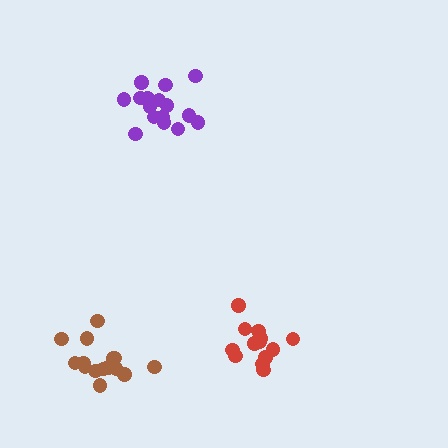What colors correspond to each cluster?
The clusters are colored: red, purple, brown.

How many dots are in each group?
Group 1: 13 dots, Group 2: 16 dots, Group 3: 15 dots (44 total).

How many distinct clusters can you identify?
There are 3 distinct clusters.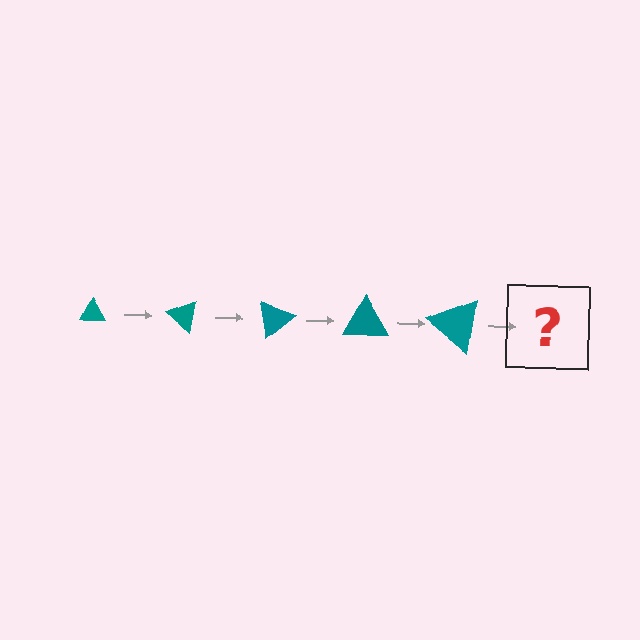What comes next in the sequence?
The next element should be a triangle, larger than the previous one and rotated 200 degrees from the start.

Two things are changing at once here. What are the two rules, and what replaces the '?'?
The two rules are that the triangle grows larger each step and it rotates 40 degrees each step. The '?' should be a triangle, larger than the previous one and rotated 200 degrees from the start.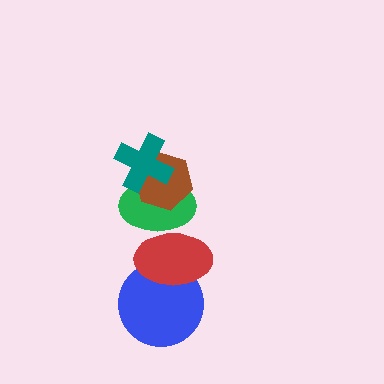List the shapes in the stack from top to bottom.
From top to bottom: the teal cross, the brown hexagon, the green ellipse, the red ellipse, the blue circle.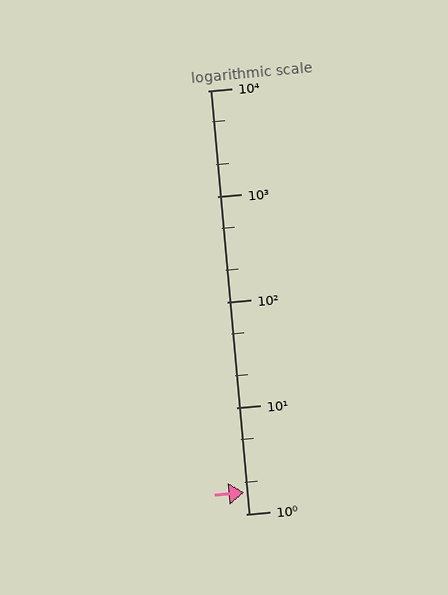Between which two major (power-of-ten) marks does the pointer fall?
The pointer is between 1 and 10.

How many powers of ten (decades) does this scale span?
The scale spans 4 decades, from 1 to 10000.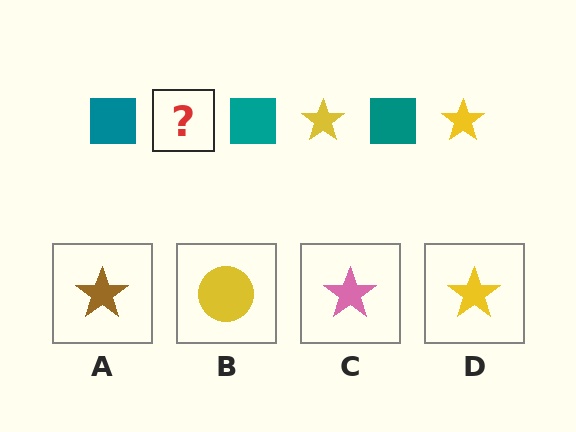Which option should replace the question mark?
Option D.